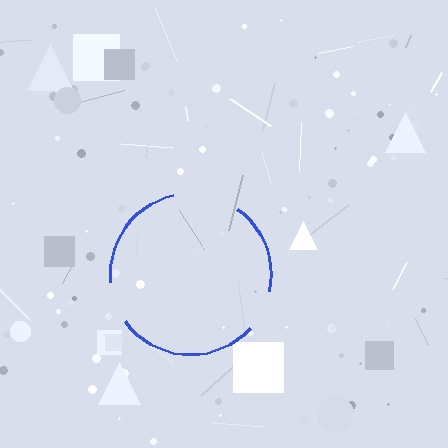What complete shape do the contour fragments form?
The contour fragments form a circle.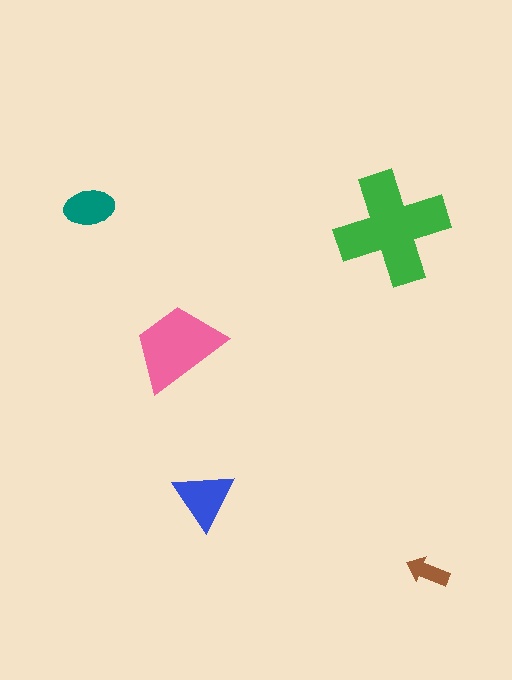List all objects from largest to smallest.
The green cross, the pink trapezoid, the blue triangle, the teal ellipse, the brown arrow.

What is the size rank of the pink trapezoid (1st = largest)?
2nd.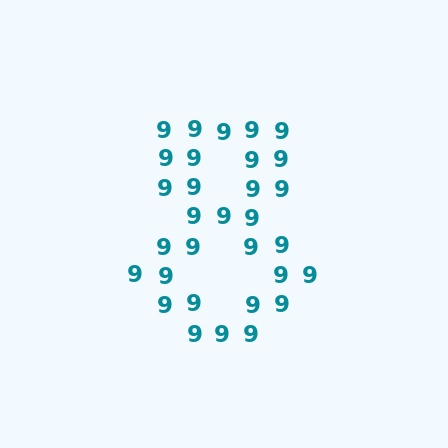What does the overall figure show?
The overall figure shows the digit 8.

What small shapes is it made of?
It is made of small digit 9's.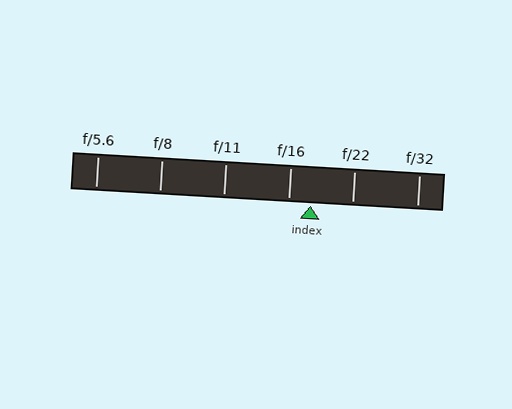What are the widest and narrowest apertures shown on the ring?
The widest aperture shown is f/5.6 and the narrowest is f/32.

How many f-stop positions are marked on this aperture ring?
There are 6 f-stop positions marked.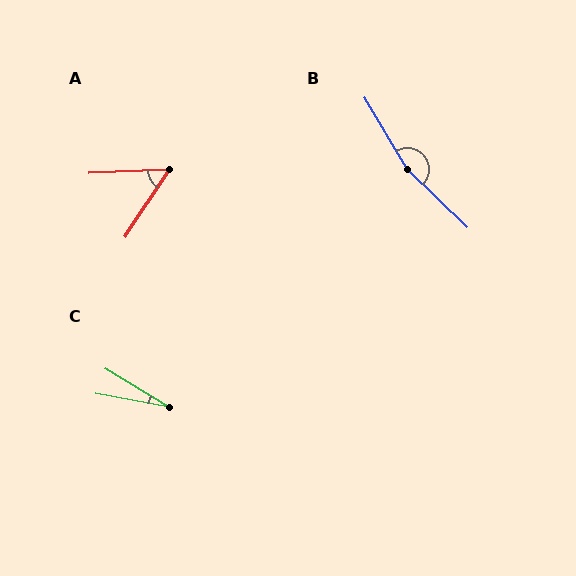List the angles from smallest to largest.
C (21°), A (54°), B (165°).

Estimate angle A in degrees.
Approximately 54 degrees.